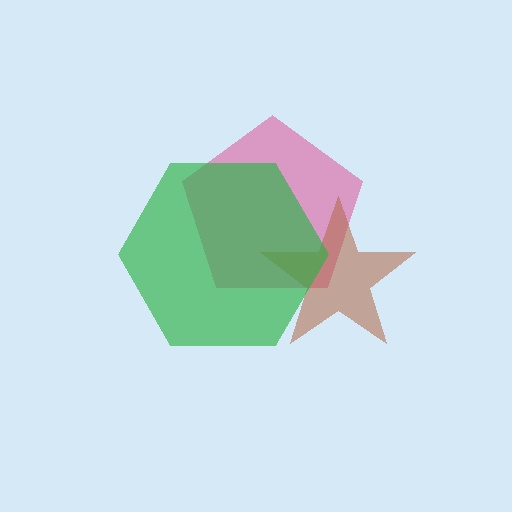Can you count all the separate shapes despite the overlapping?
Yes, there are 3 separate shapes.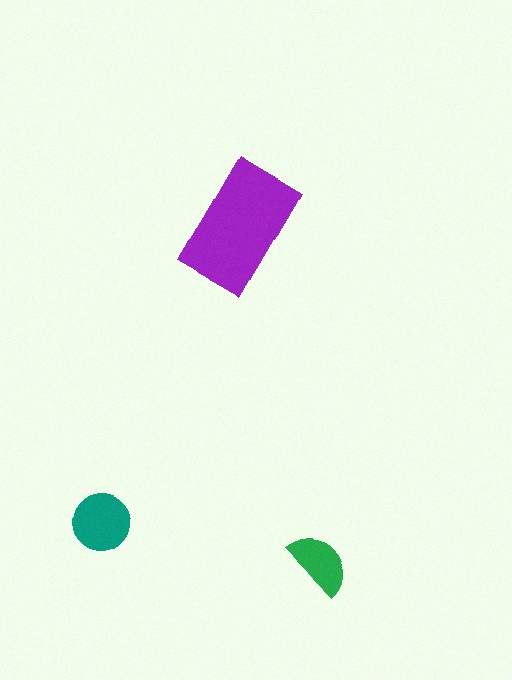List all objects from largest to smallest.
The purple rectangle, the teal circle, the green semicircle.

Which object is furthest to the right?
The green semicircle is rightmost.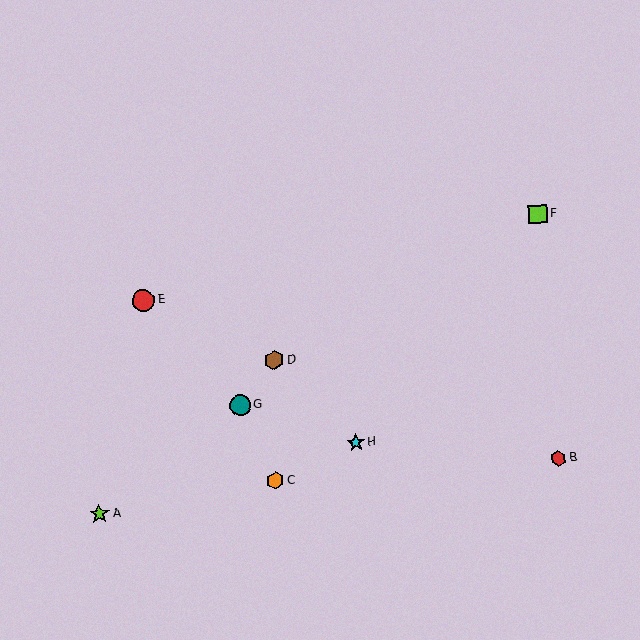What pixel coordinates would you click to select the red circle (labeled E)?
Click at (143, 300) to select the red circle E.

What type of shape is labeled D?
Shape D is a brown hexagon.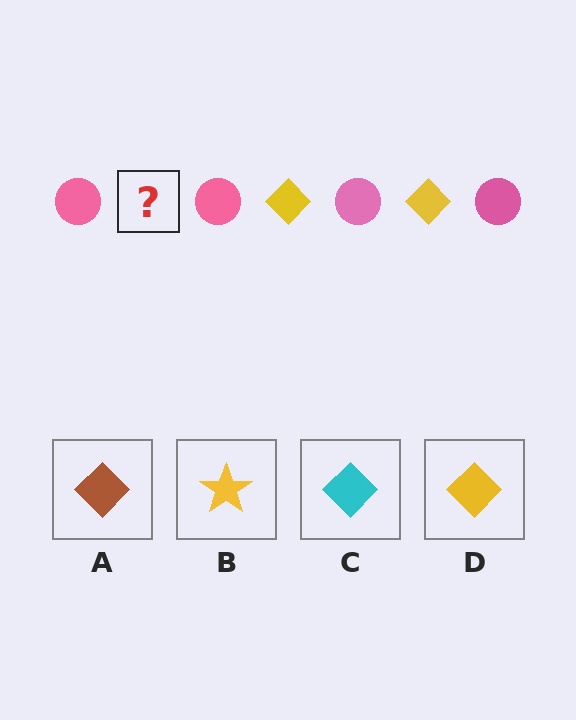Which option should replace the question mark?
Option D.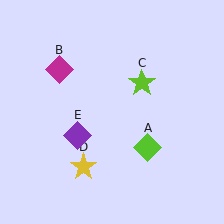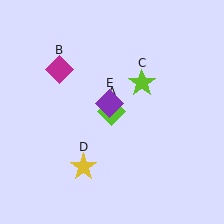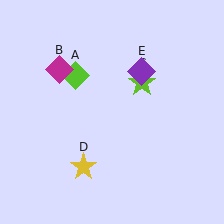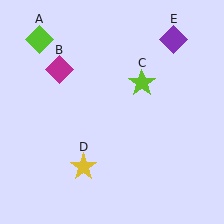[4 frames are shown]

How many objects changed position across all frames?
2 objects changed position: lime diamond (object A), purple diamond (object E).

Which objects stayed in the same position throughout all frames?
Magenta diamond (object B) and lime star (object C) and yellow star (object D) remained stationary.